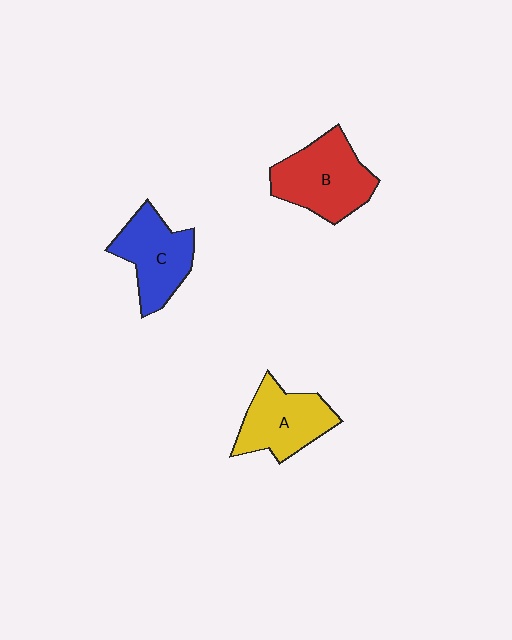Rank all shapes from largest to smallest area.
From largest to smallest: B (red), A (yellow), C (blue).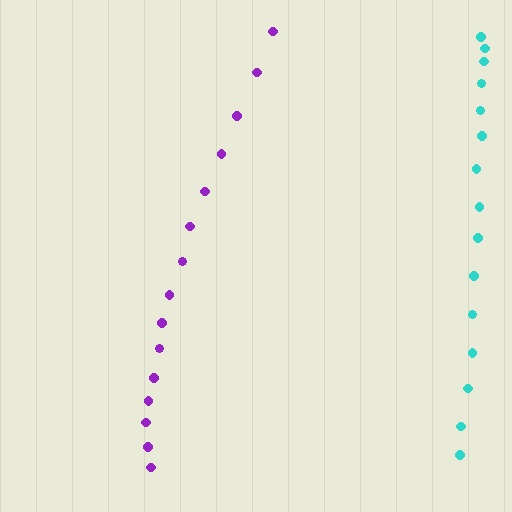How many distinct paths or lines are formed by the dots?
There are 2 distinct paths.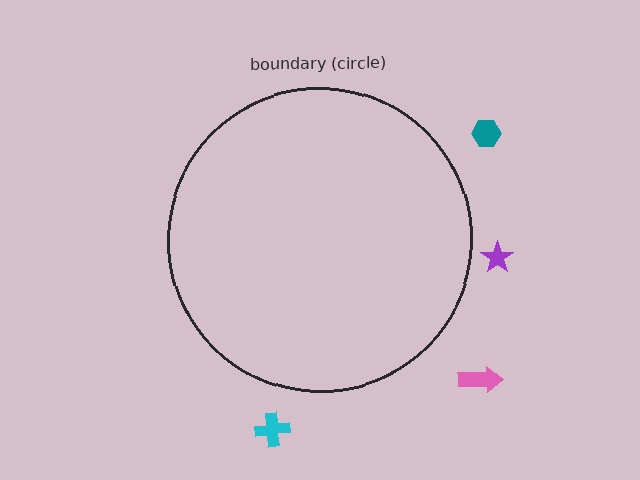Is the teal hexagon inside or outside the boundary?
Outside.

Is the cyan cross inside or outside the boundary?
Outside.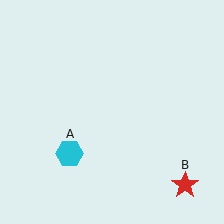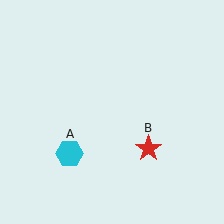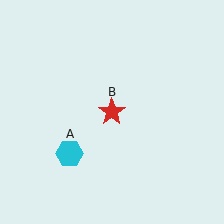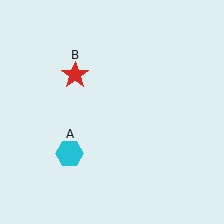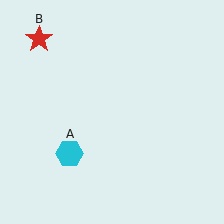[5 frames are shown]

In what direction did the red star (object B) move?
The red star (object B) moved up and to the left.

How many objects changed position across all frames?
1 object changed position: red star (object B).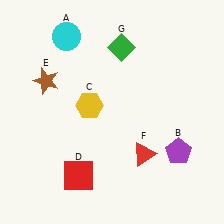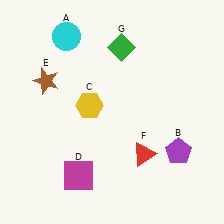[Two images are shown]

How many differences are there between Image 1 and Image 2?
There is 1 difference between the two images.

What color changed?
The square (D) changed from red in Image 1 to magenta in Image 2.